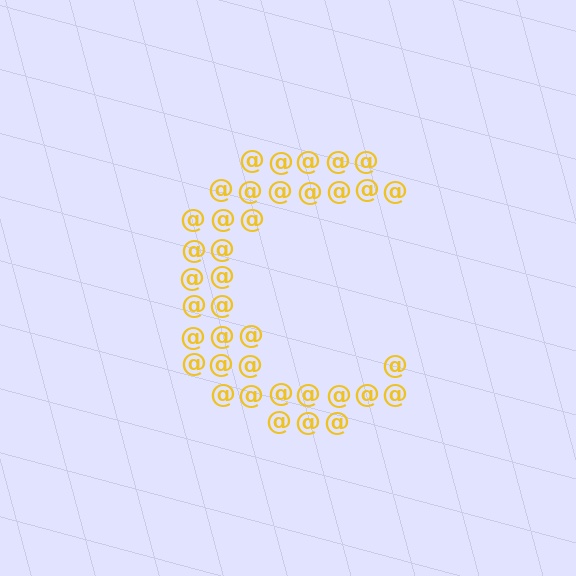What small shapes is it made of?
It is made of small at signs.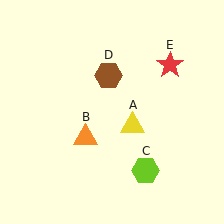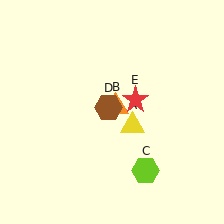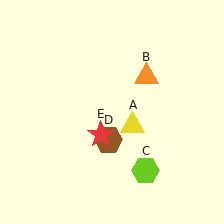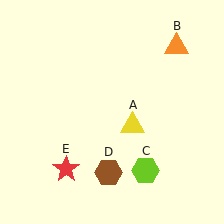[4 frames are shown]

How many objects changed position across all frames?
3 objects changed position: orange triangle (object B), brown hexagon (object D), red star (object E).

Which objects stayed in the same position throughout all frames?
Yellow triangle (object A) and lime hexagon (object C) remained stationary.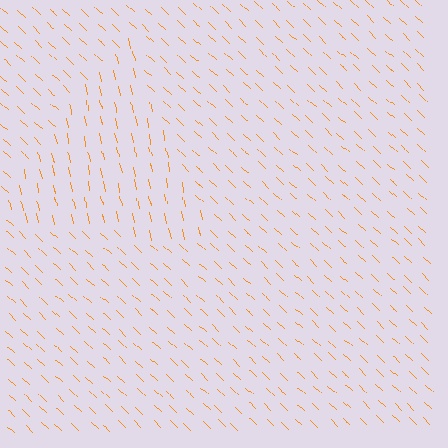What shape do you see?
I see a triangle.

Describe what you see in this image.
The image is filled with small orange line segments. A triangle region in the image has lines oriented differently from the surrounding lines, creating a visible texture boundary.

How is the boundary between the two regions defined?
The boundary is defined purely by a change in line orientation (approximately 34 degrees difference). All lines are the same color and thickness.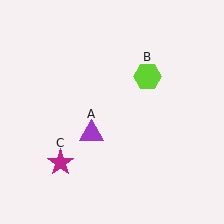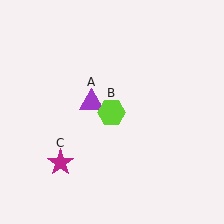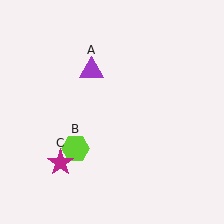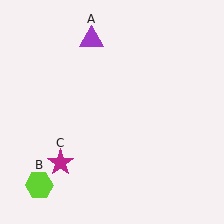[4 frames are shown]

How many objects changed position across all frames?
2 objects changed position: purple triangle (object A), lime hexagon (object B).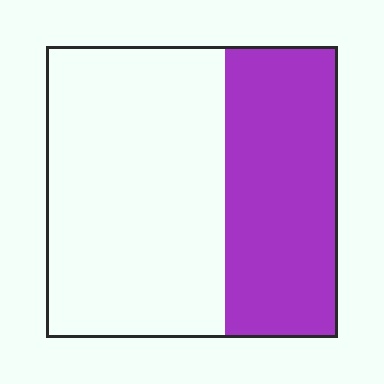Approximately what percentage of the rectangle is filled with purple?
Approximately 40%.